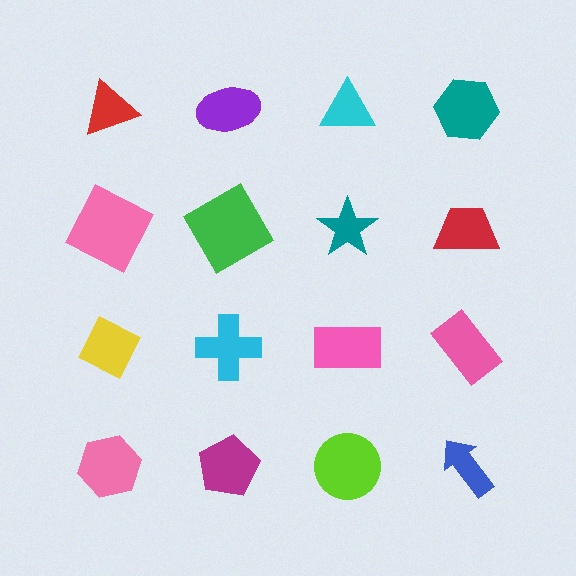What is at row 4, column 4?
A blue arrow.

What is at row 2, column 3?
A teal star.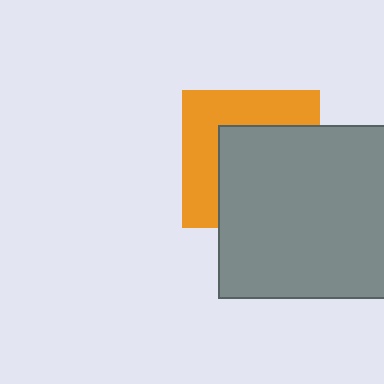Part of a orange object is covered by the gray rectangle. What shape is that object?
It is a square.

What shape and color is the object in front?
The object in front is a gray rectangle.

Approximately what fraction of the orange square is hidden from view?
Roughly 55% of the orange square is hidden behind the gray rectangle.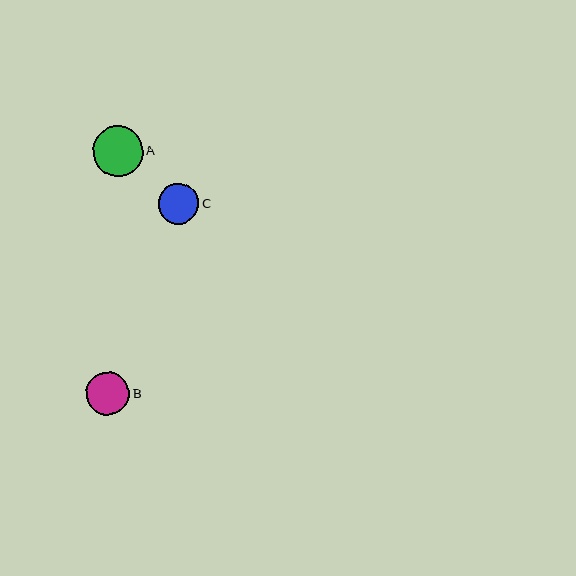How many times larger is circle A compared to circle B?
Circle A is approximately 1.2 times the size of circle B.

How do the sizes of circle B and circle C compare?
Circle B and circle C are approximately the same size.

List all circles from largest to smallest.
From largest to smallest: A, B, C.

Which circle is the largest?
Circle A is the largest with a size of approximately 50 pixels.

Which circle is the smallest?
Circle C is the smallest with a size of approximately 40 pixels.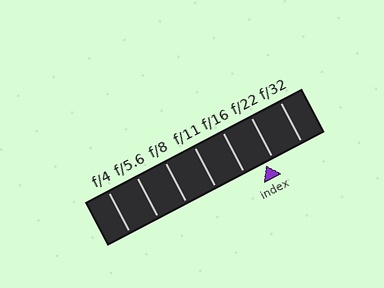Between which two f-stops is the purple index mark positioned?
The index mark is between f/16 and f/22.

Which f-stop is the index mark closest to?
The index mark is closest to f/22.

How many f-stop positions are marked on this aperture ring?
There are 7 f-stop positions marked.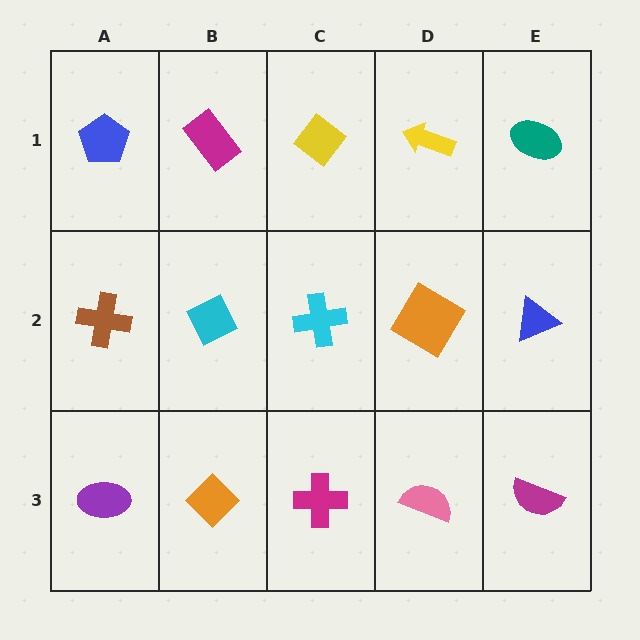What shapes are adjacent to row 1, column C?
A cyan cross (row 2, column C), a magenta rectangle (row 1, column B), a yellow arrow (row 1, column D).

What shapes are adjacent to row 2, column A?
A blue pentagon (row 1, column A), a purple ellipse (row 3, column A), a cyan diamond (row 2, column B).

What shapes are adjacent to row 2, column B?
A magenta rectangle (row 1, column B), an orange diamond (row 3, column B), a brown cross (row 2, column A), a cyan cross (row 2, column C).